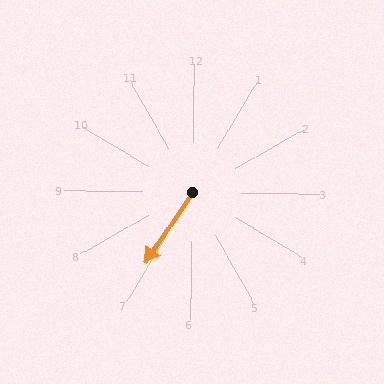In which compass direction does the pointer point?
Southwest.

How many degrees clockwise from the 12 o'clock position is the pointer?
Approximately 213 degrees.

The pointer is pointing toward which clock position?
Roughly 7 o'clock.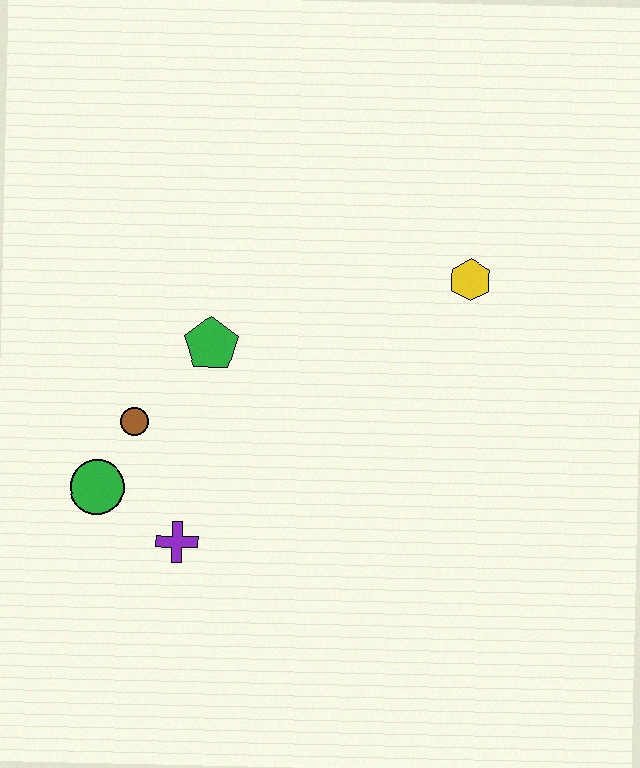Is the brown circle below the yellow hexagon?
Yes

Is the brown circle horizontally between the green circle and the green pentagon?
Yes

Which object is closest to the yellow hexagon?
The green pentagon is closest to the yellow hexagon.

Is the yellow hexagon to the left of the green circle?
No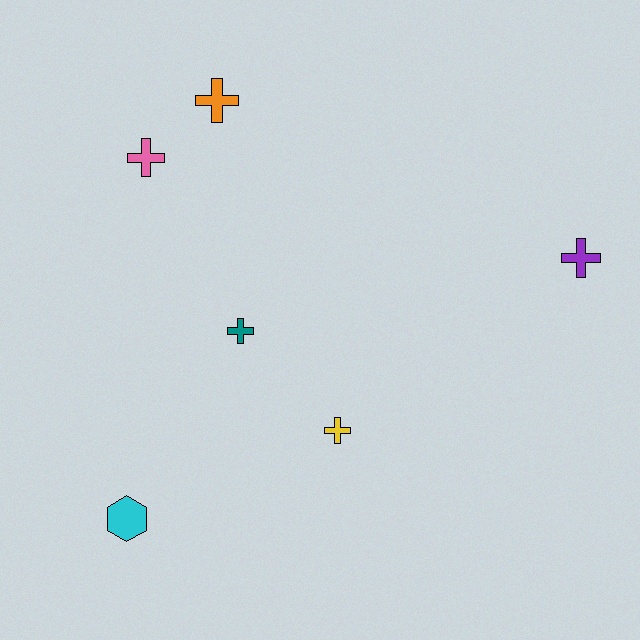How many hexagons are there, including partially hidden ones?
There is 1 hexagon.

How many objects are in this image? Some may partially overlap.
There are 6 objects.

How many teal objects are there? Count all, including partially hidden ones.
There is 1 teal object.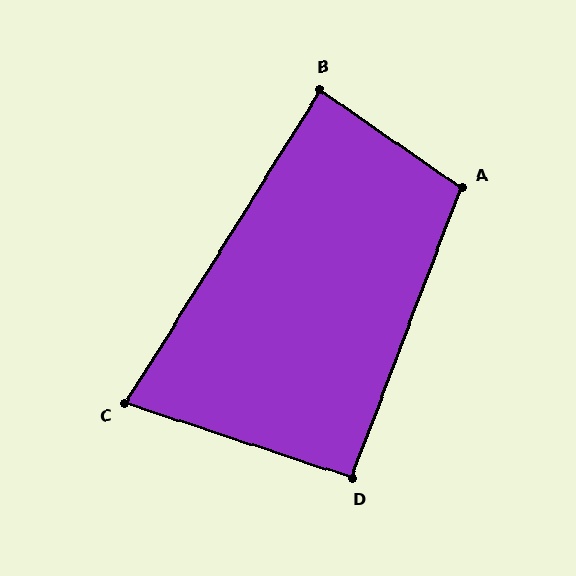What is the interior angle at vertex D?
Approximately 93 degrees (approximately right).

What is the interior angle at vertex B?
Approximately 87 degrees (approximately right).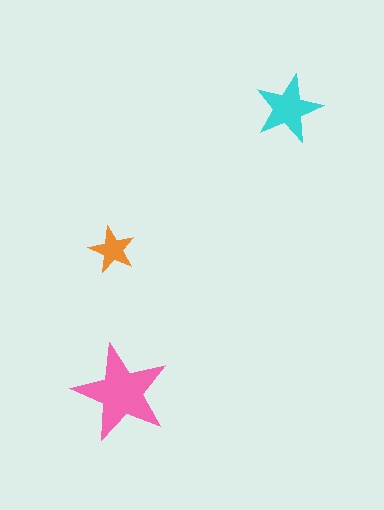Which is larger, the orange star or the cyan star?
The cyan one.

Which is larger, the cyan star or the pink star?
The pink one.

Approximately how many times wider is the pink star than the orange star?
About 2 times wider.